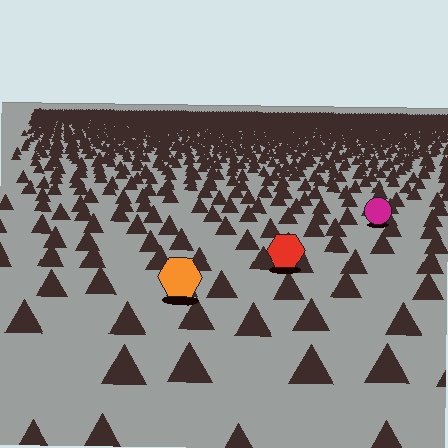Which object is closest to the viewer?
The orange hexagon is closest. The texture marks near it are larger and more spread out.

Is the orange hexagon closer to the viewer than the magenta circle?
Yes. The orange hexagon is closer — you can tell from the texture gradient: the ground texture is coarser near it.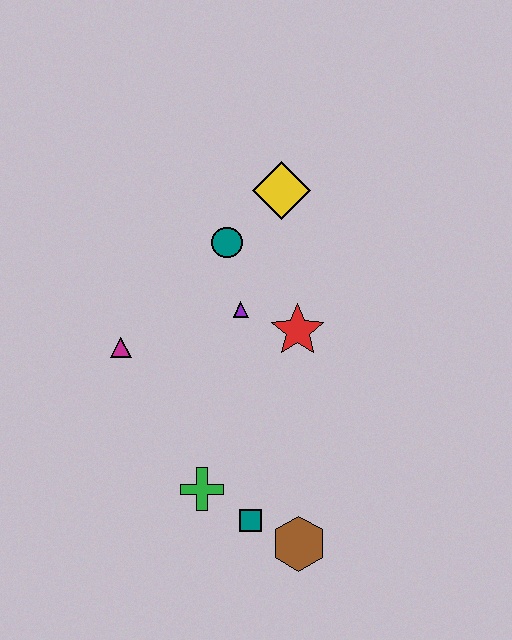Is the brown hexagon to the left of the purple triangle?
No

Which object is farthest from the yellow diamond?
The brown hexagon is farthest from the yellow diamond.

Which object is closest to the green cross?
The teal square is closest to the green cross.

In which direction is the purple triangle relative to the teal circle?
The purple triangle is below the teal circle.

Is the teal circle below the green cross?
No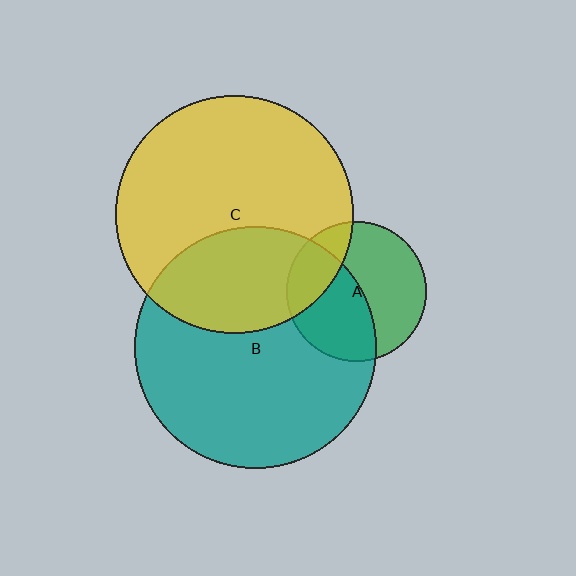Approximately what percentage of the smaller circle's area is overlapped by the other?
Approximately 35%.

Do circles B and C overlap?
Yes.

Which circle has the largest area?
Circle B (teal).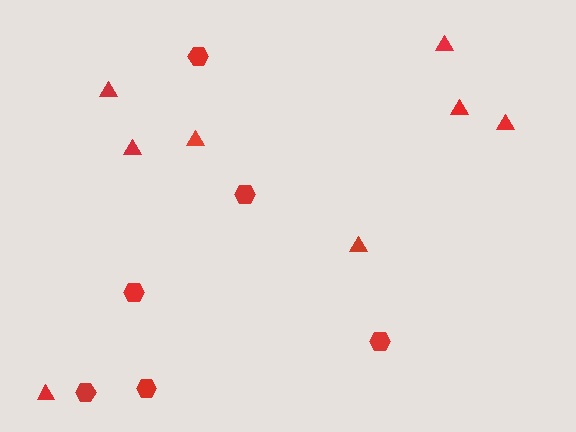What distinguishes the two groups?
There are 2 groups: one group of triangles (8) and one group of hexagons (6).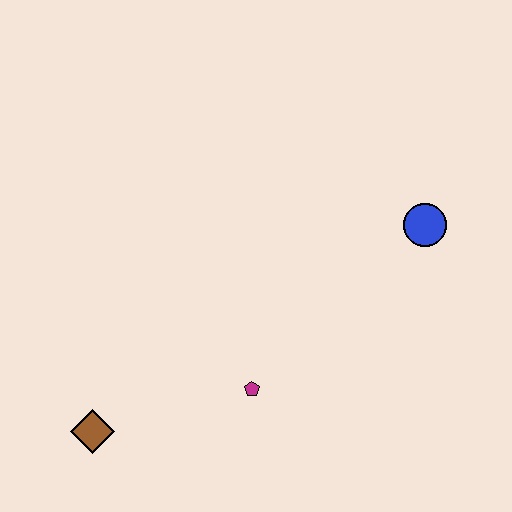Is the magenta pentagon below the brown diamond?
No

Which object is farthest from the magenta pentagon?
The blue circle is farthest from the magenta pentagon.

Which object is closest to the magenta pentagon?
The brown diamond is closest to the magenta pentagon.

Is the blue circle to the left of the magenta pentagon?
No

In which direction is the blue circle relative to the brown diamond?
The blue circle is to the right of the brown diamond.